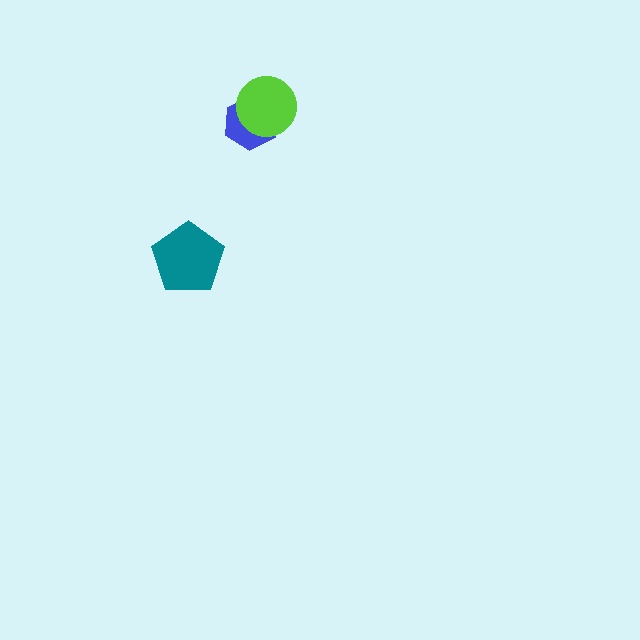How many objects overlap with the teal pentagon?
0 objects overlap with the teal pentagon.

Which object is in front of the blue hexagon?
The lime circle is in front of the blue hexagon.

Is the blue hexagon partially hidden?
Yes, it is partially covered by another shape.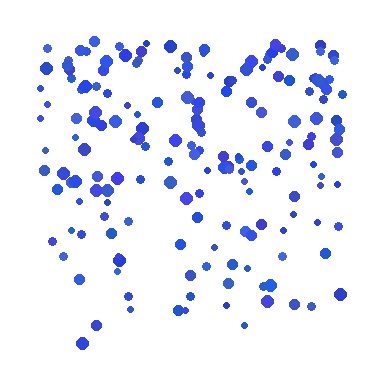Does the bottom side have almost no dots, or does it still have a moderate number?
Still a moderate number, just noticeably fewer than the top.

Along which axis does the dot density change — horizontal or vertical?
Vertical.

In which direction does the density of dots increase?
From bottom to top, with the top side densest.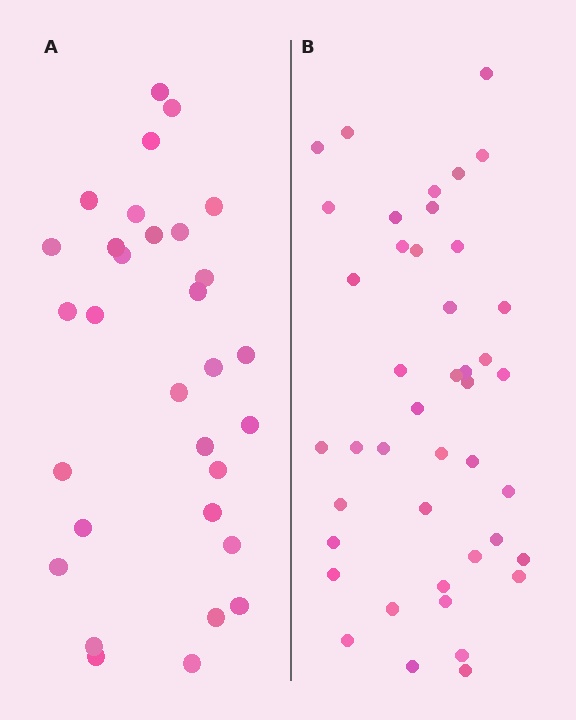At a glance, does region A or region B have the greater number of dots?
Region B (the right region) has more dots.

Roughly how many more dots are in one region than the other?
Region B has roughly 12 or so more dots than region A.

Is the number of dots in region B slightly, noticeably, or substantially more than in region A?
Region B has noticeably more, but not dramatically so. The ratio is roughly 1.4 to 1.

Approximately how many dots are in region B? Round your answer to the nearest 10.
About 40 dots. (The exact count is 43, which rounds to 40.)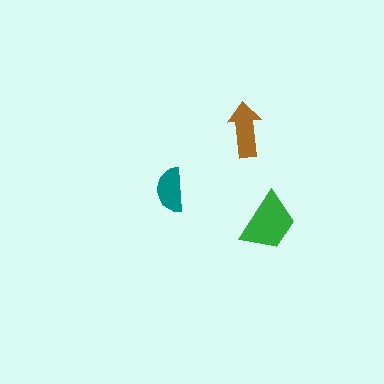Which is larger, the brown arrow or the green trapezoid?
The green trapezoid.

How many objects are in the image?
There are 3 objects in the image.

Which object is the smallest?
The teal semicircle.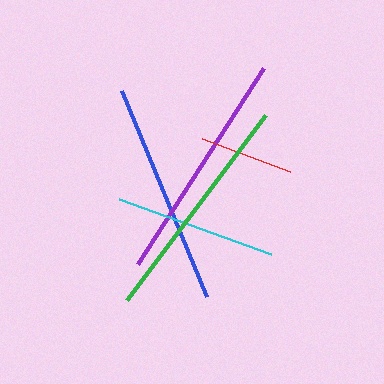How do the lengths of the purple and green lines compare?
The purple and green lines are approximately the same length.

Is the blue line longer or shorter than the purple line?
The purple line is longer than the blue line.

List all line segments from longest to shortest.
From longest to shortest: purple, green, blue, cyan, red.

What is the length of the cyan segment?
The cyan segment is approximately 162 pixels long.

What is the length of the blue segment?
The blue segment is approximately 223 pixels long.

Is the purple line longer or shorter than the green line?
The purple line is longer than the green line.